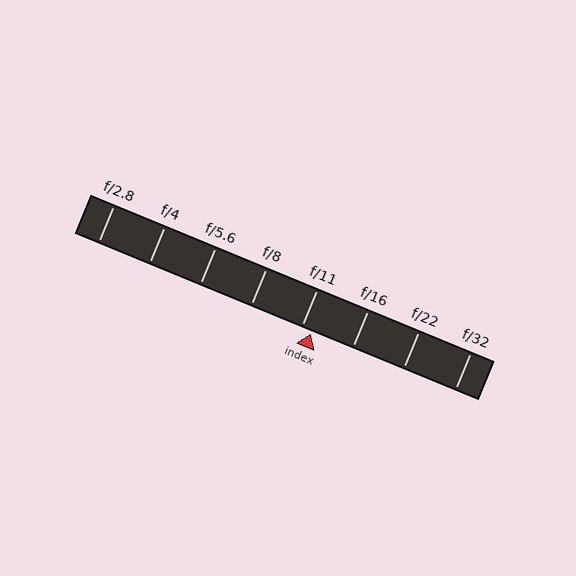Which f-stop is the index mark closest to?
The index mark is closest to f/11.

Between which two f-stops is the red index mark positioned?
The index mark is between f/11 and f/16.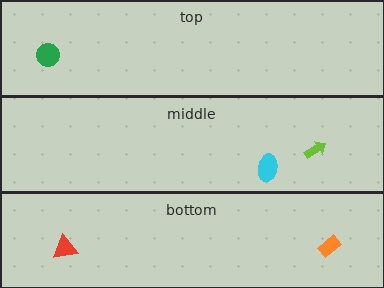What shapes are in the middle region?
The lime arrow, the cyan ellipse.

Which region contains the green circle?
The top region.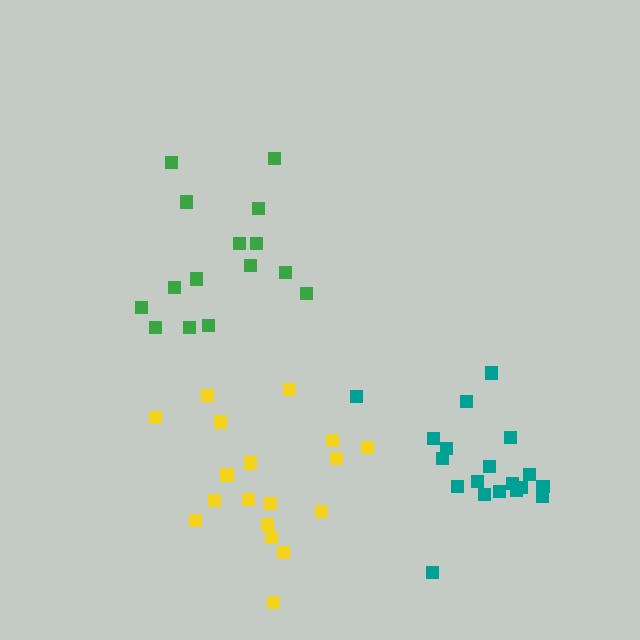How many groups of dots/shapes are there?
There are 3 groups.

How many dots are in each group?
Group 1: 15 dots, Group 2: 18 dots, Group 3: 19 dots (52 total).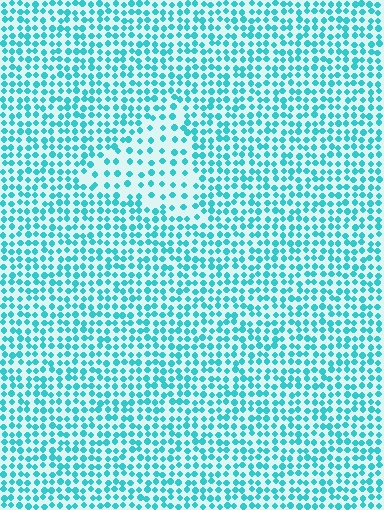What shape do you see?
I see a triangle.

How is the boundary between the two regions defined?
The boundary is defined by a change in element density (approximately 2.0x ratio). All elements are the same color, size, and shape.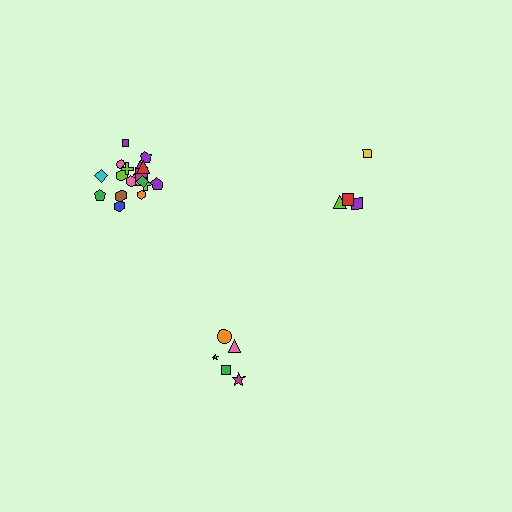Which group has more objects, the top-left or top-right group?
The top-left group.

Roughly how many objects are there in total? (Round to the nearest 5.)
Roughly 25 objects in total.